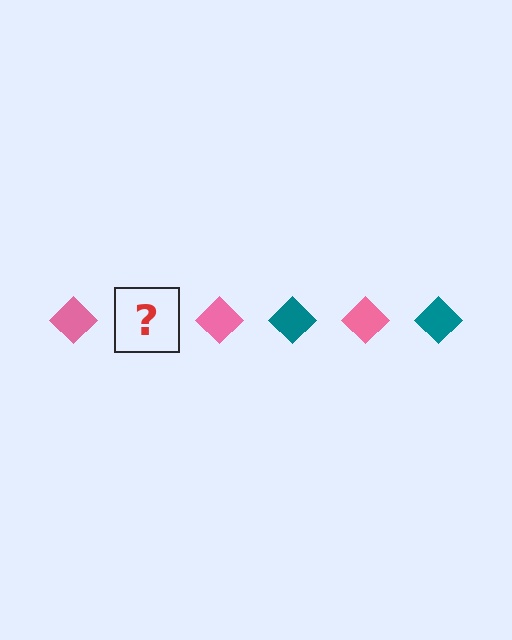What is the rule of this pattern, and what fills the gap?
The rule is that the pattern cycles through pink, teal diamonds. The gap should be filled with a teal diamond.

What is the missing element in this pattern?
The missing element is a teal diamond.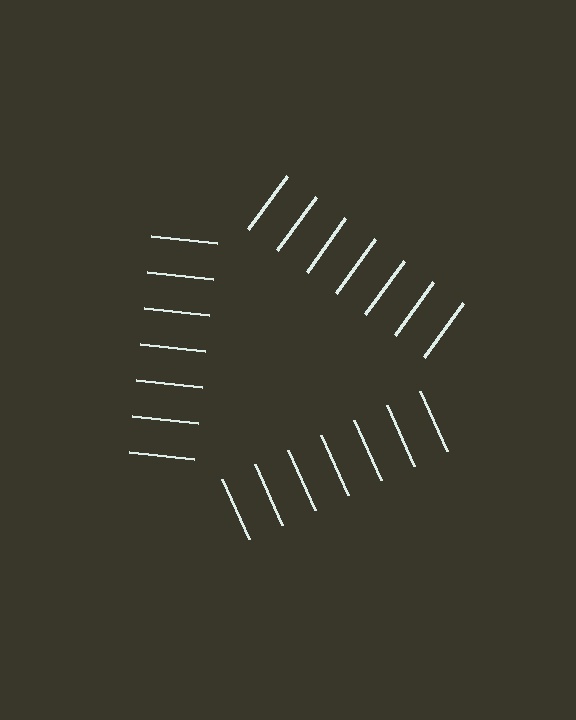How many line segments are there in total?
21 — 7 along each of the 3 edges.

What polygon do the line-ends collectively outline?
An illusory triangle — the line segments terminate on its edges but no continuous stroke is drawn.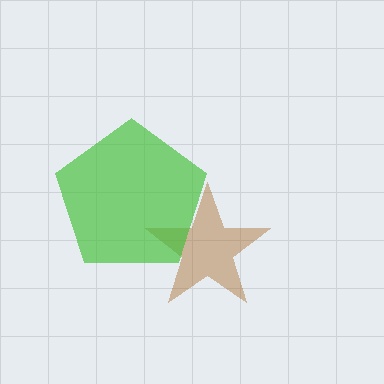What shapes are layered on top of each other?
The layered shapes are: a brown star, a green pentagon.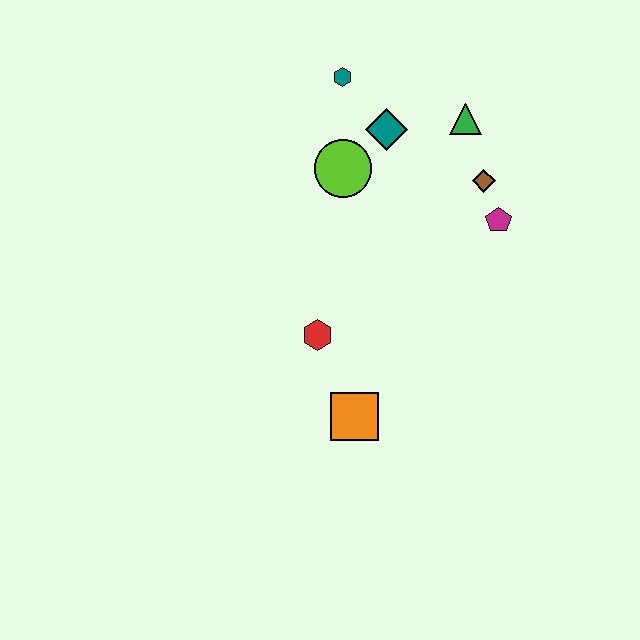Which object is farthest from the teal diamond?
The orange square is farthest from the teal diamond.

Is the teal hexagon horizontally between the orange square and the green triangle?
No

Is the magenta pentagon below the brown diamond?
Yes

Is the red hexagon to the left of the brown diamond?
Yes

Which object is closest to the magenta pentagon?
The brown diamond is closest to the magenta pentagon.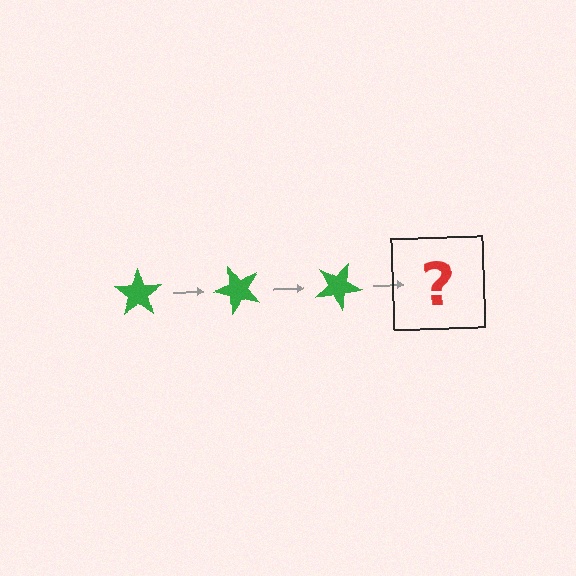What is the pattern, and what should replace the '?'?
The pattern is that the star rotates 50 degrees each step. The '?' should be a green star rotated 150 degrees.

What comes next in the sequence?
The next element should be a green star rotated 150 degrees.